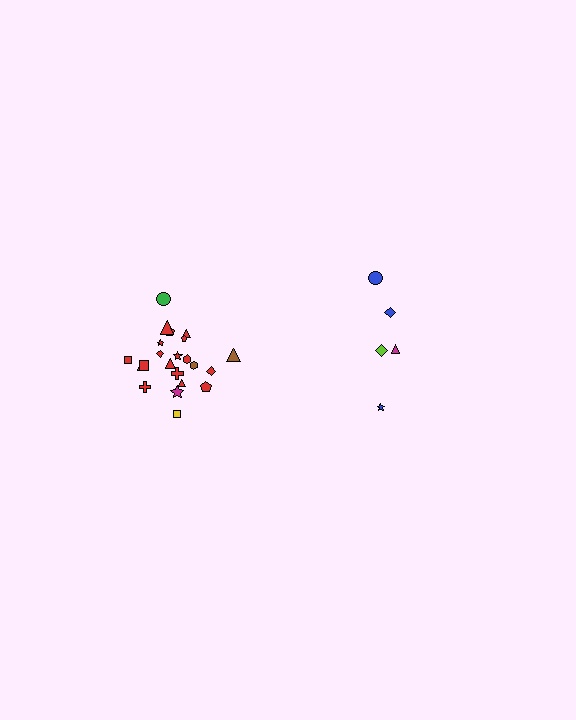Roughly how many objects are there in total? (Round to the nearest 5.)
Roughly 25 objects in total.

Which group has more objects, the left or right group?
The left group.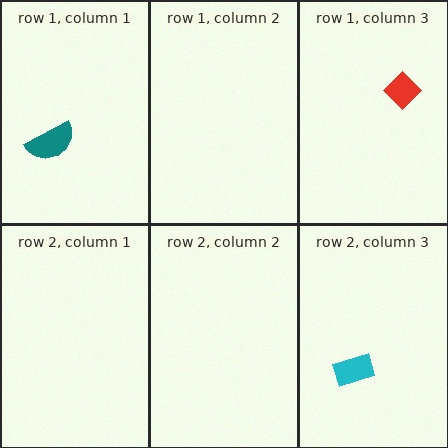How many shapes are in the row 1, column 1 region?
1.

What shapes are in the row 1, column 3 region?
The red diamond.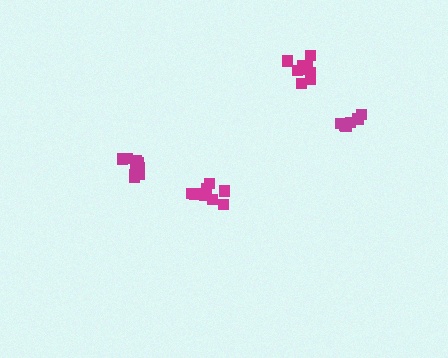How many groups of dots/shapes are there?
There are 4 groups.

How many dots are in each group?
Group 1: 9 dots, Group 2: 6 dots, Group 3: 10 dots, Group 4: 10 dots (35 total).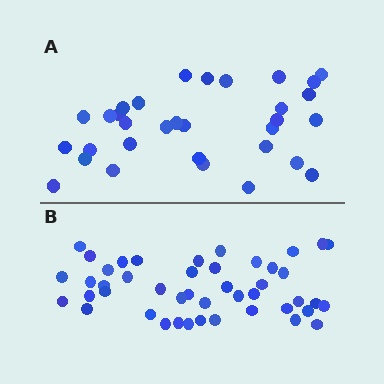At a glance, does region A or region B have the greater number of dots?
Region B (the bottom region) has more dots.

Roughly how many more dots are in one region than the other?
Region B has approximately 15 more dots than region A.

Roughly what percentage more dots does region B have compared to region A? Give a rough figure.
About 40% more.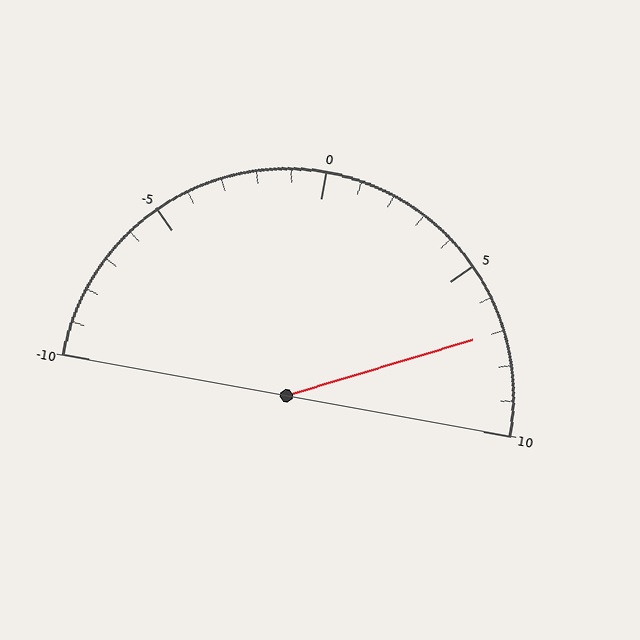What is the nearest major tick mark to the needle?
The nearest major tick mark is 5.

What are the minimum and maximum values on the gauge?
The gauge ranges from -10 to 10.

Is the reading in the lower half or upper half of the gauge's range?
The reading is in the upper half of the range (-10 to 10).